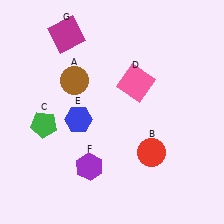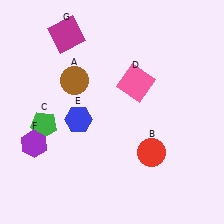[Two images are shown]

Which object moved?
The purple hexagon (F) moved left.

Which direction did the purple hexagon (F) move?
The purple hexagon (F) moved left.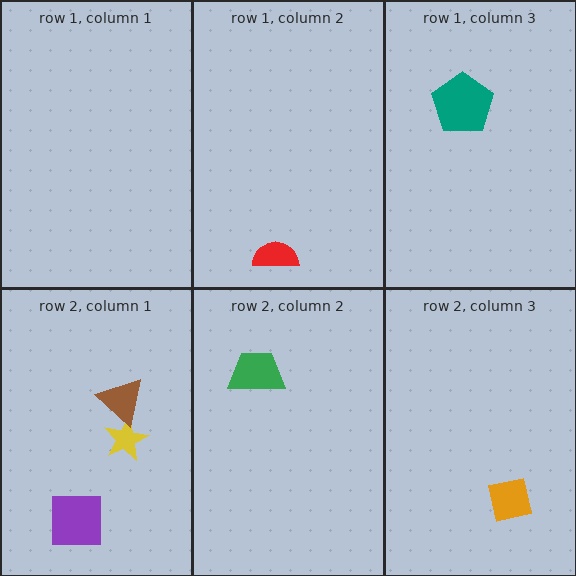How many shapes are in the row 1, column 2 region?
1.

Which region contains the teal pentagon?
The row 1, column 3 region.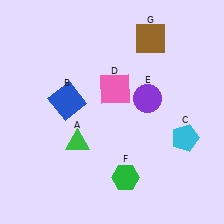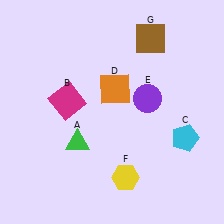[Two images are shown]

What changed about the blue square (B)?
In Image 1, B is blue. In Image 2, it changed to magenta.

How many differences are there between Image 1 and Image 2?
There are 3 differences between the two images.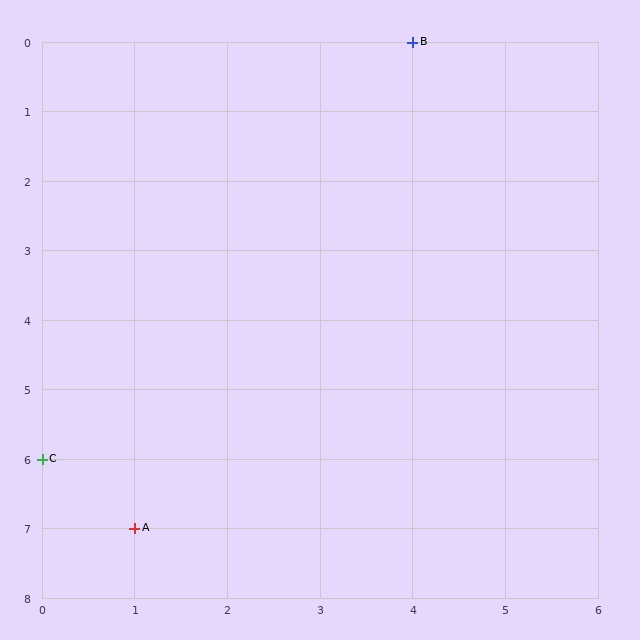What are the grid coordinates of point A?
Point A is at grid coordinates (1, 7).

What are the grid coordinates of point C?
Point C is at grid coordinates (0, 6).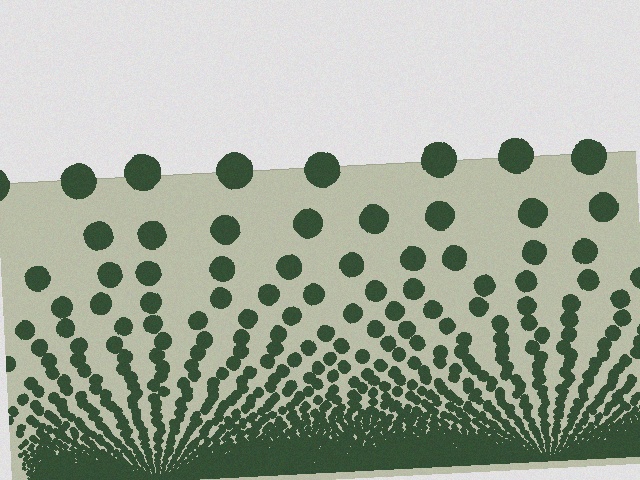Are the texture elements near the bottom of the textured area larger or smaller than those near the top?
Smaller. The gradient is inverted — elements near the bottom are smaller and denser.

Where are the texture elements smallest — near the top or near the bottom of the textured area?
Near the bottom.